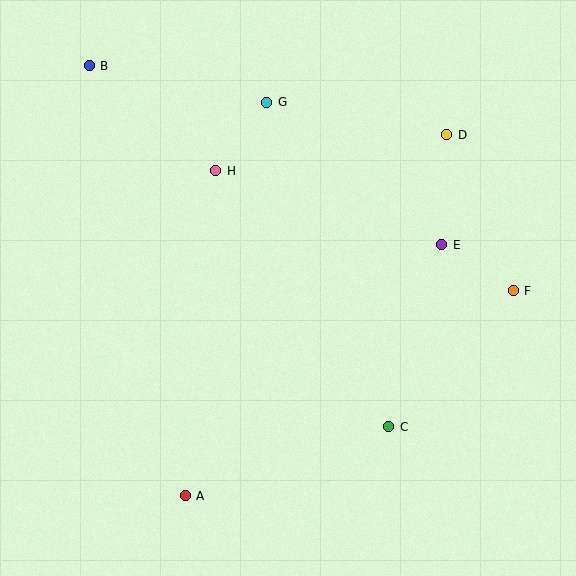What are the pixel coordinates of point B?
Point B is at (89, 66).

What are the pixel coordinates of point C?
Point C is at (389, 427).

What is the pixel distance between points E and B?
The distance between E and B is 396 pixels.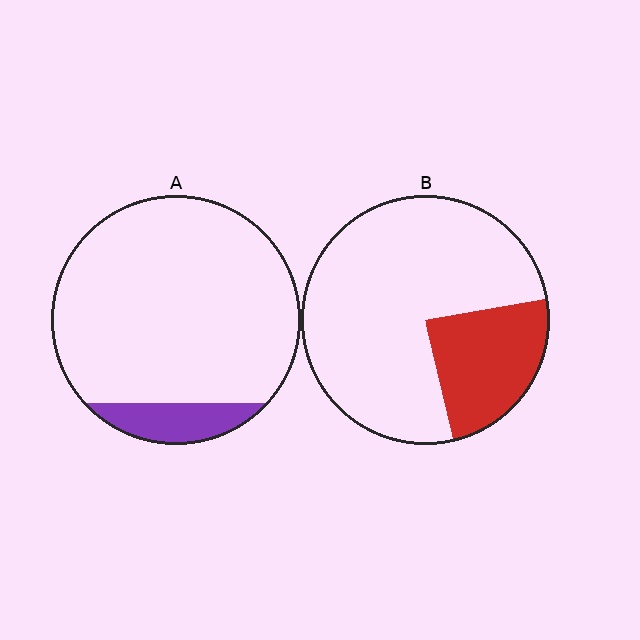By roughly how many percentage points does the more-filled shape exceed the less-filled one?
By roughly 15 percentage points (B over A).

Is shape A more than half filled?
No.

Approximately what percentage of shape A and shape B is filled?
A is approximately 10% and B is approximately 25%.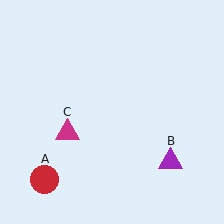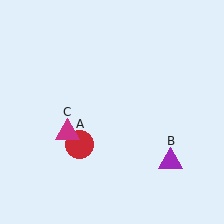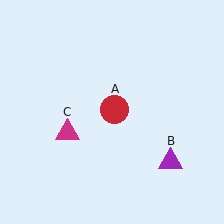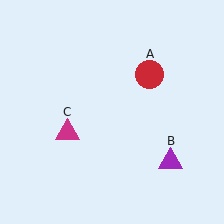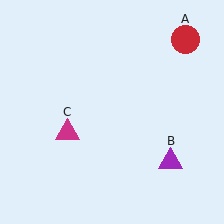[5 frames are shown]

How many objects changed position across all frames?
1 object changed position: red circle (object A).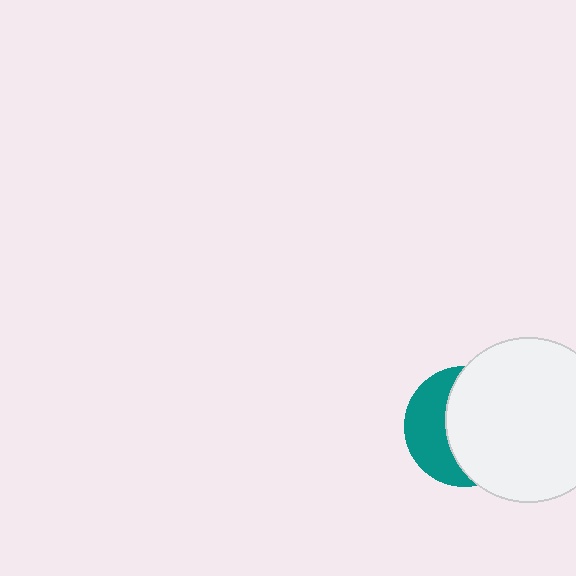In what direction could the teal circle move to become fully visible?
The teal circle could move left. That would shift it out from behind the white circle entirely.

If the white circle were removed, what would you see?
You would see the complete teal circle.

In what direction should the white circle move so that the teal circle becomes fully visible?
The white circle should move right. That is the shortest direction to clear the overlap and leave the teal circle fully visible.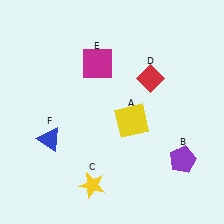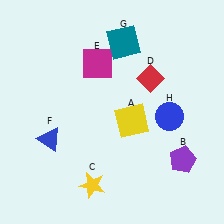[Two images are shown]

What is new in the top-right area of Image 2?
A teal square (G) was added in the top-right area of Image 2.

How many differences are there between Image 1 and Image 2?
There are 2 differences between the two images.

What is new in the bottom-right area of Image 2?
A blue circle (H) was added in the bottom-right area of Image 2.